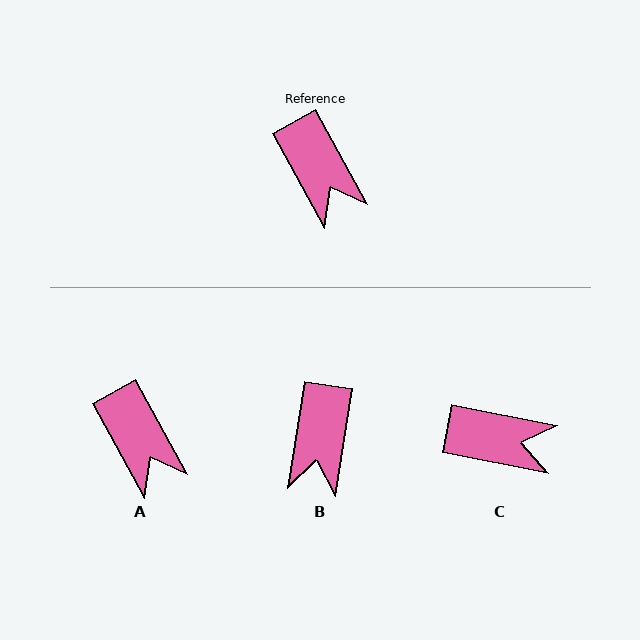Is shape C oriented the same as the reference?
No, it is off by about 50 degrees.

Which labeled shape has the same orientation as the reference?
A.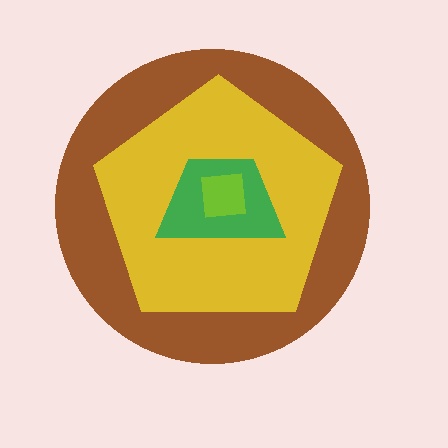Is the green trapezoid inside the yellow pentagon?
Yes.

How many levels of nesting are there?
4.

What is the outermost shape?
The brown circle.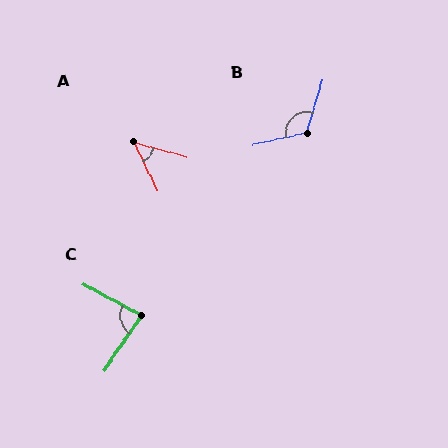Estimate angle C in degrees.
Approximately 84 degrees.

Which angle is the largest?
B, at approximately 120 degrees.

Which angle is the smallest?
A, at approximately 48 degrees.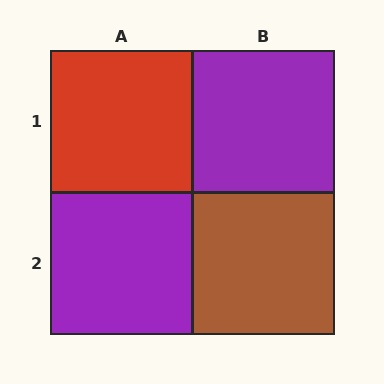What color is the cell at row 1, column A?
Red.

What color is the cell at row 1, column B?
Purple.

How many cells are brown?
1 cell is brown.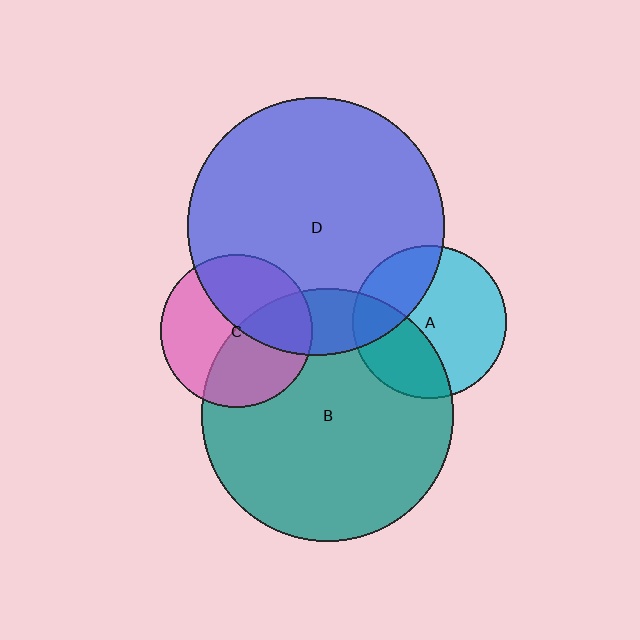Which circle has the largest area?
Circle D (blue).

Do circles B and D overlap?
Yes.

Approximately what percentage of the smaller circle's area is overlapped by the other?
Approximately 15%.